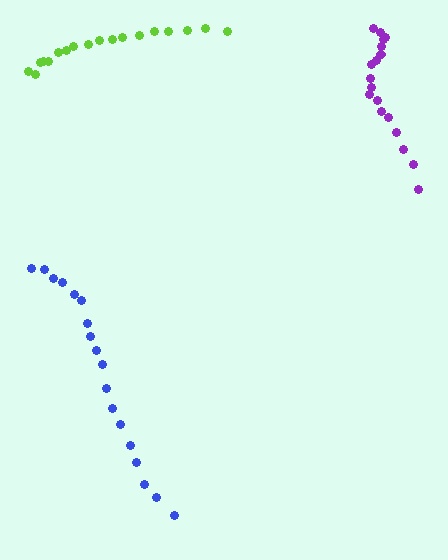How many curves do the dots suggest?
There are 3 distinct paths.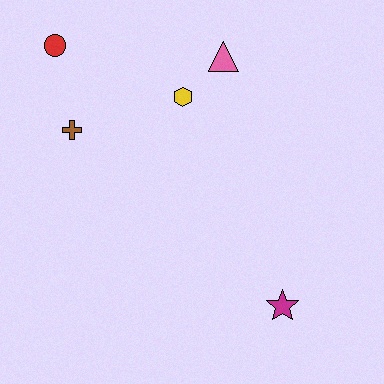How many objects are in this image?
There are 5 objects.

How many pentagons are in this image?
There are no pentagons.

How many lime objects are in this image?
There are no lime objects.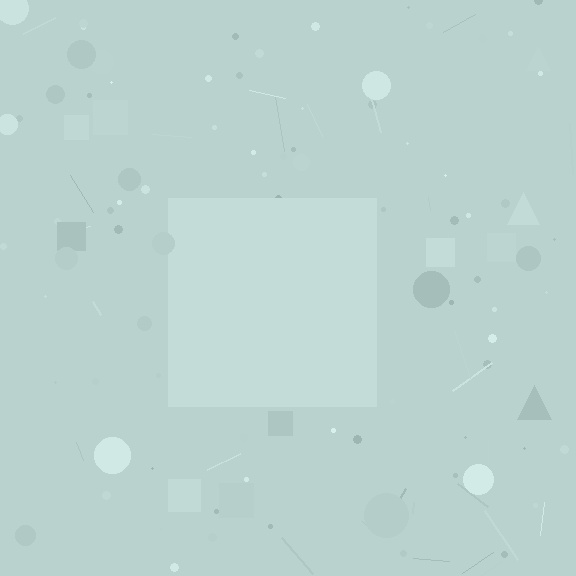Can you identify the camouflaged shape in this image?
The camouflaged shape is a square.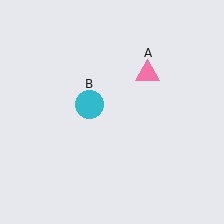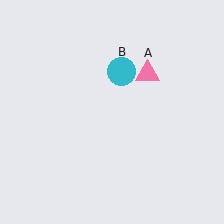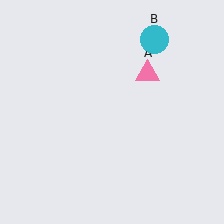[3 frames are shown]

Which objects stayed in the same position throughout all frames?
Pink triangle (object A) remained stationary.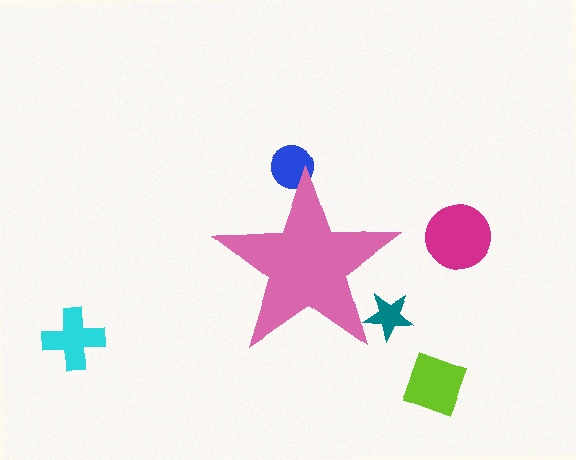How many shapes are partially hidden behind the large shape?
2 shapes are partially hidden.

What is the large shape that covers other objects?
A pink star.